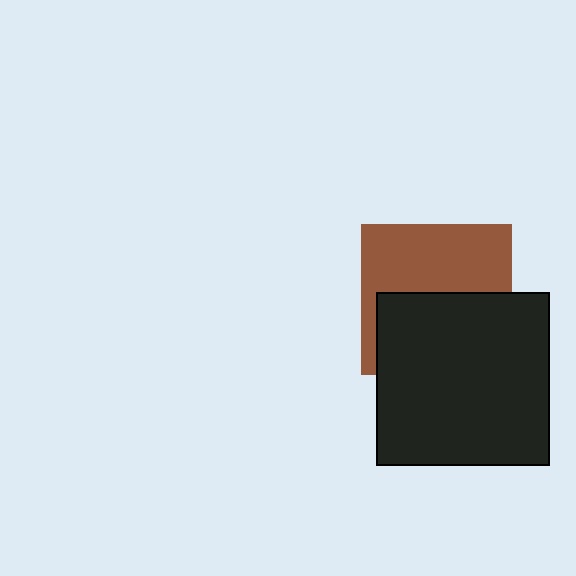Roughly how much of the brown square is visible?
About half of it is visible (roughly 50%).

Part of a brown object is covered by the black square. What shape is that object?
It is a square.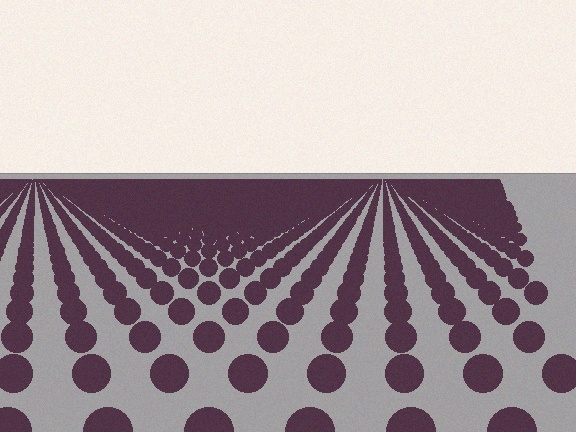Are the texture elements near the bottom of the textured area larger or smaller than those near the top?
Larger. Near the bottom, elements are closer to the viewer and appear at a bigger on-screen size.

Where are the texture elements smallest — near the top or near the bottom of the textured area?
Near the top.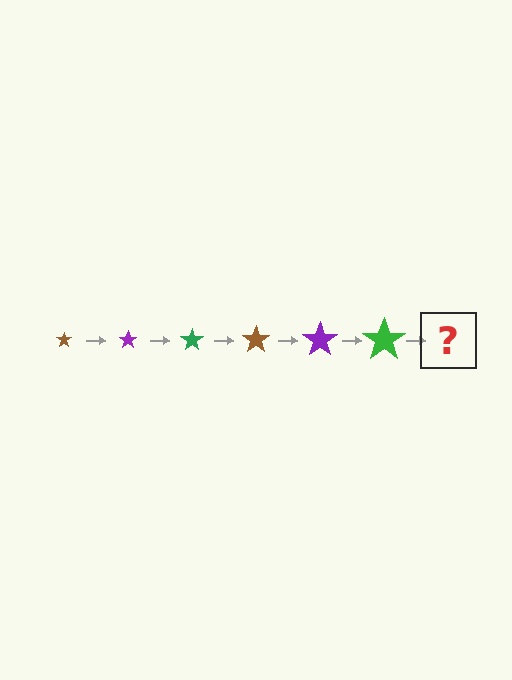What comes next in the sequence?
The next element should be a brown star, larger than the previous one.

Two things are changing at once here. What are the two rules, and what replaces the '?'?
The two rules are that the star grows larger each step and the color cycles through brown, purple, and green. The '?' should be a brown star, larger than the previous one.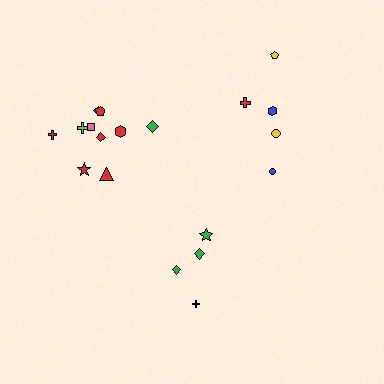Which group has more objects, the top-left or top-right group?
The top-left group.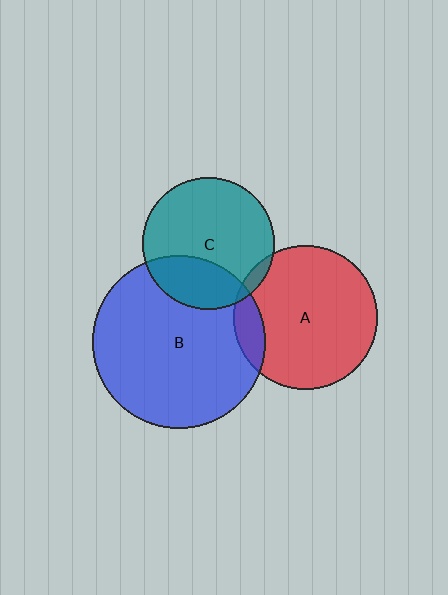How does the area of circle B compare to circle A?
Approximately 1.4 times.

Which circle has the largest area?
Circle B (blue).